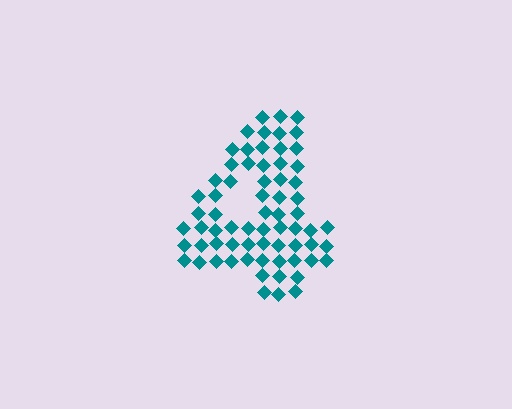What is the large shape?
The large shape is the digit 4.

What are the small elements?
The small elements are diamonds.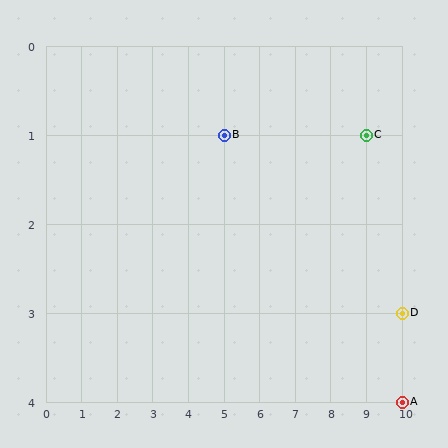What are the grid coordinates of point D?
Point D is at grid coordinates (10, 3).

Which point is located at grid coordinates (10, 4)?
Point A is at (10, 4).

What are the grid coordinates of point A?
Point A is at grid coordinates (10, 4).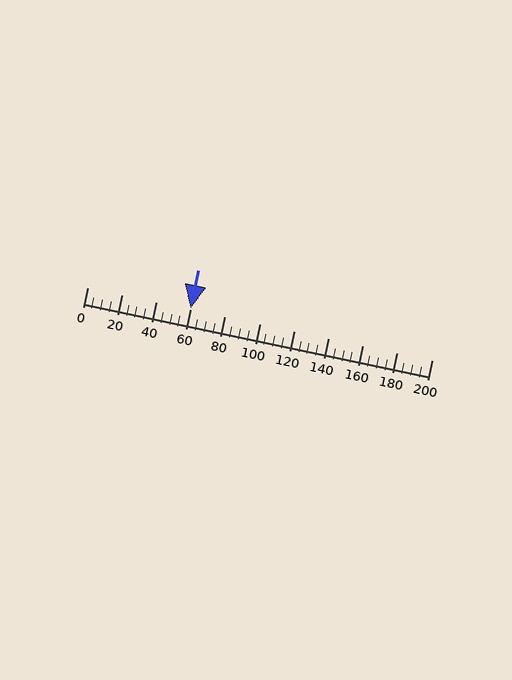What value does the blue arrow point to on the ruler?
The blue arrow points to approximately 60.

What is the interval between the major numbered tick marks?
The major tick marks are spaced 20 units apart.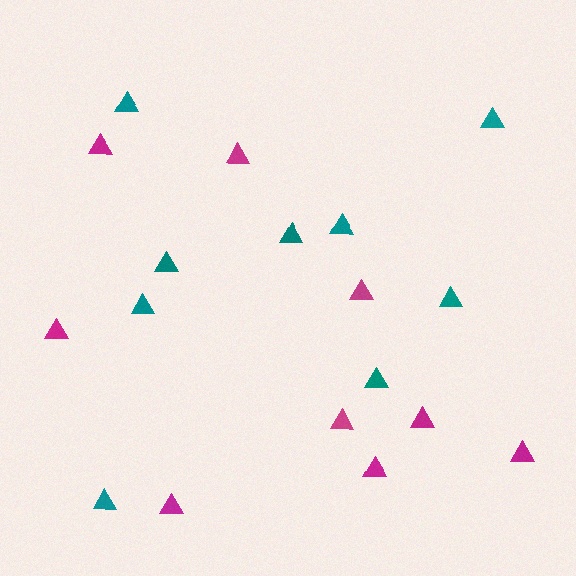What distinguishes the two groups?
There are 2 groups: one group of teal triangles (9) and one group of magenta triangles (9).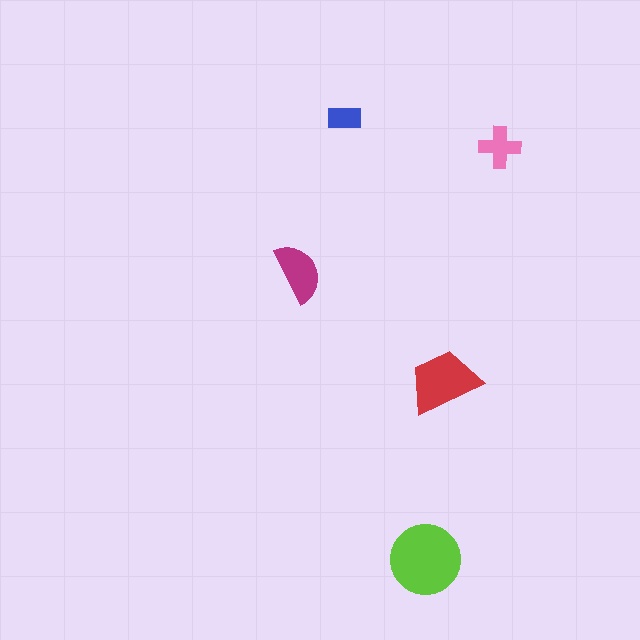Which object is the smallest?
The blue rectangle.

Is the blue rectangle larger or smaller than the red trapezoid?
Smaller.